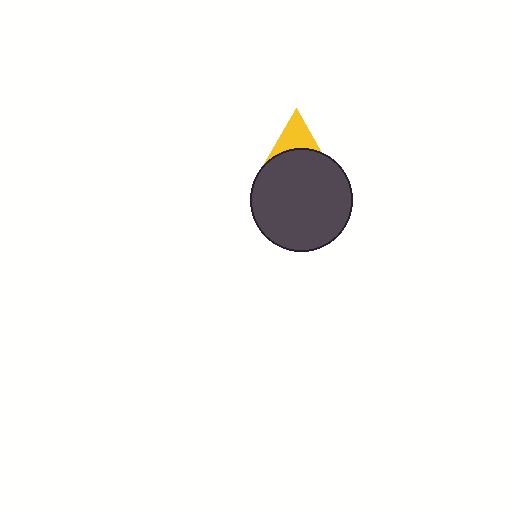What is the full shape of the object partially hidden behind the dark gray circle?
The partially hidden object is a yellow triangle.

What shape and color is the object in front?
The object in front is a dark gray circle.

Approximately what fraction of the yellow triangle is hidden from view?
Roughly 69% of the yellow triangle is hidden behind the dark gray circle.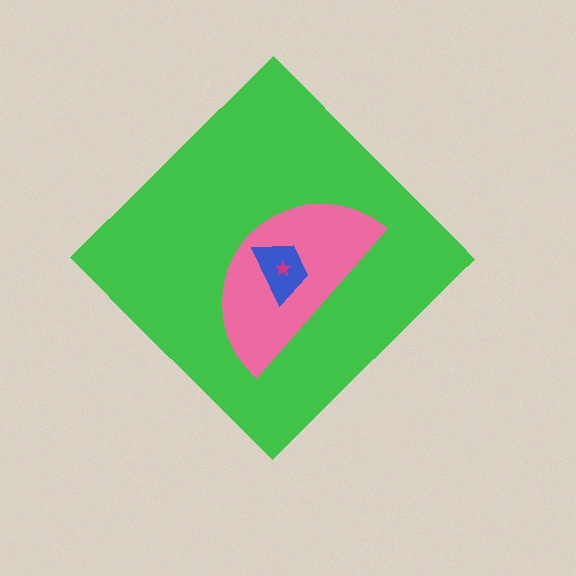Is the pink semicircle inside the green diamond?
Yes.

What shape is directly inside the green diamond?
The pink semicircle.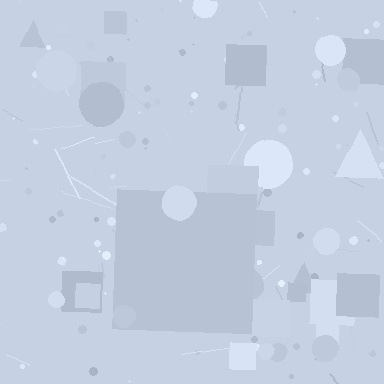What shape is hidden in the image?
A square is hidden in the image.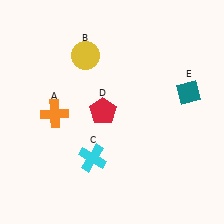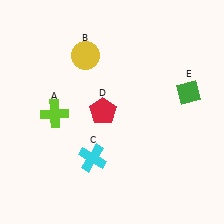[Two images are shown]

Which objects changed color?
A changed from orange to lime. E changed from teal to green.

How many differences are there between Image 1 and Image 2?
There are 2 differences between the two images.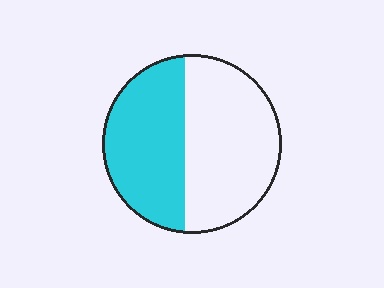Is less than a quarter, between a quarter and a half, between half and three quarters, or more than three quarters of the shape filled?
Between a quarter and a half.